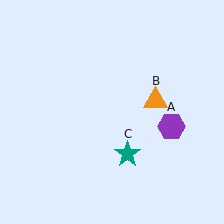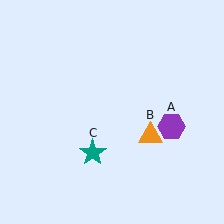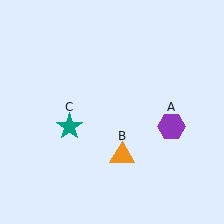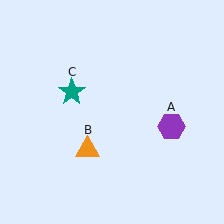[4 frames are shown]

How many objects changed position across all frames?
2 objects changed position: orange triangle (object B), teal star (object C).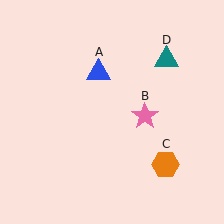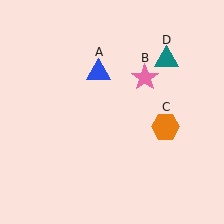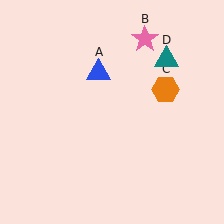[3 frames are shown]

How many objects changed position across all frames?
2 objects changed position: pink star (object B), orange hexagon (object C).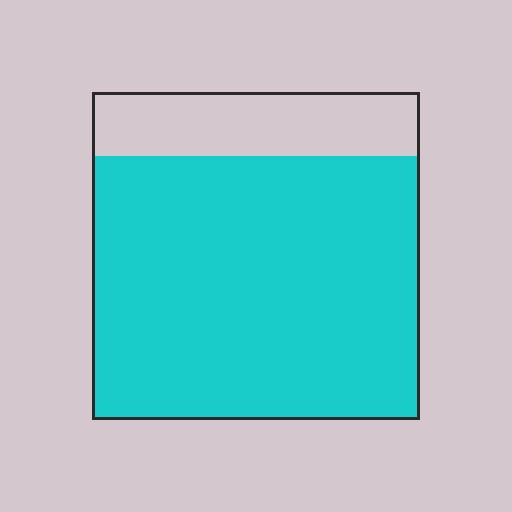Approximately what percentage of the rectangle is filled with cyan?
Approximately 80%.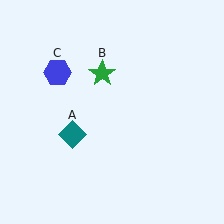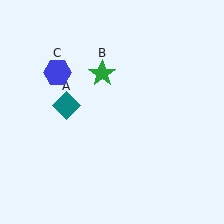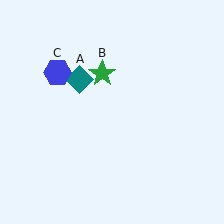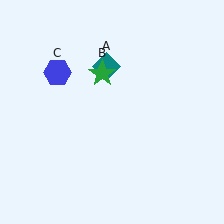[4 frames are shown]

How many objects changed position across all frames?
1 object changed position: teal diamond (object A).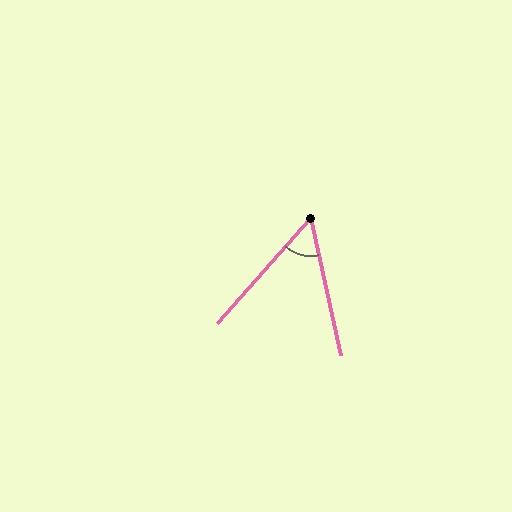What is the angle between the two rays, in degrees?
Approximately 54 degrees.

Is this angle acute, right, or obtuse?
It is acute.